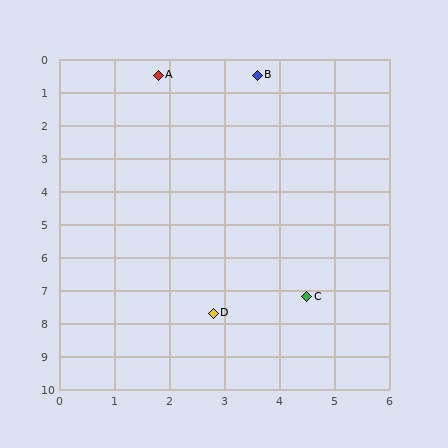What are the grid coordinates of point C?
Point C is at approximately (4.5, 7.2).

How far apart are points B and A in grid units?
Points B and A are about 1.8 grid units apart.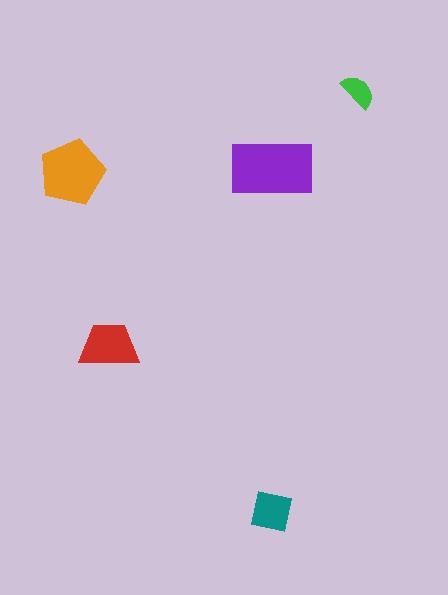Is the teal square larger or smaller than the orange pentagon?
Smaller.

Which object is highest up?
The green semicircle is topmost.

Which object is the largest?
The purple rectangle.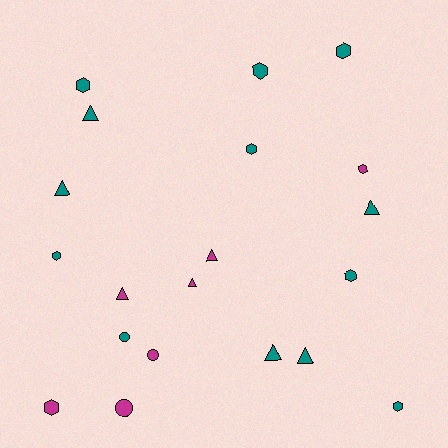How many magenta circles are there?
There are 2 magenta circles.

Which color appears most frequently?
Teal, with 13 objects.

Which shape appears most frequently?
Hexagon, with 9 objects.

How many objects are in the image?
There are 20 objects.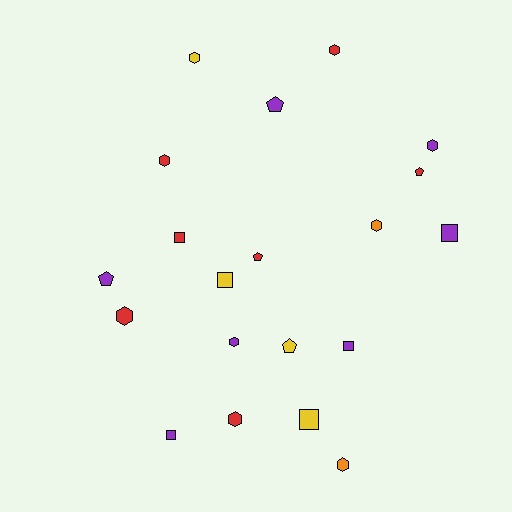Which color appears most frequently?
Red, with 7 objects.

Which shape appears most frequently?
Hexagon, with 9 objects.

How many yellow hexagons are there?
There is 1 yellow hexagon.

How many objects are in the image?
There are 20 objects.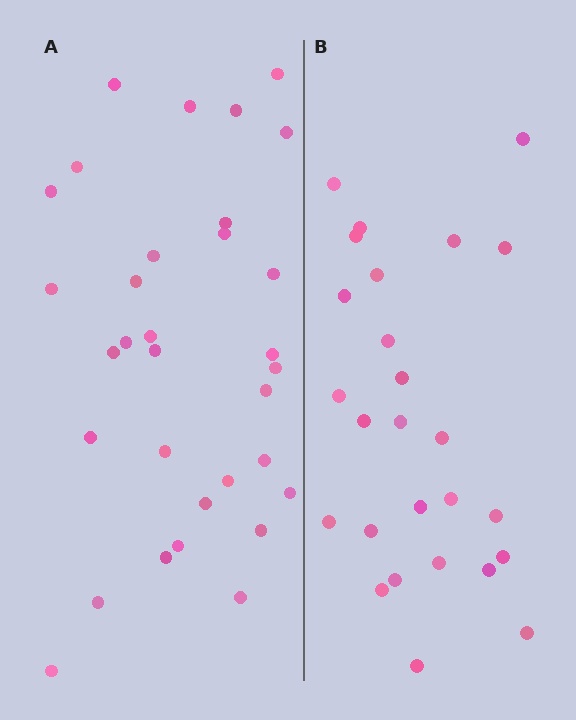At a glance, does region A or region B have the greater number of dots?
Region A (the left region) has more dots.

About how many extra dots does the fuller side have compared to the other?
Region A has about 6 more dots than region B.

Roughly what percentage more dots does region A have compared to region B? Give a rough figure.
About 25% more.